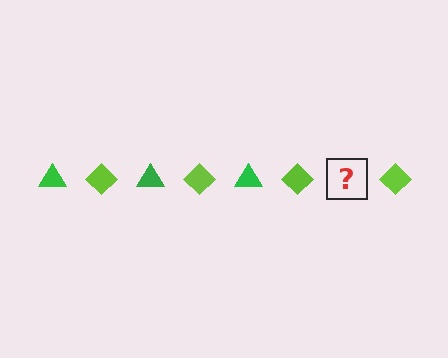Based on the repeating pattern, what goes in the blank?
The blank should be a green triangle.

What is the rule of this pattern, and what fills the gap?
The rule is that the pattern alternates between green triangle and lime diamond. The gap should be filled with a green triangle.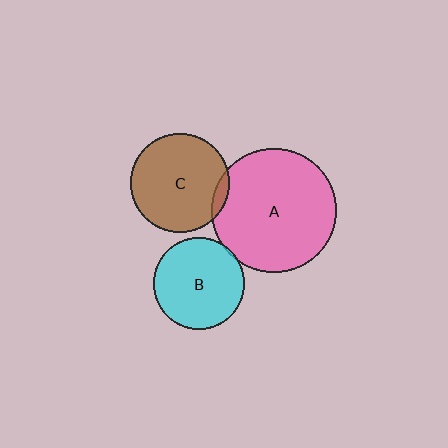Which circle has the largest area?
Circle A (pink).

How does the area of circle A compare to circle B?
Approximately 1.9 times.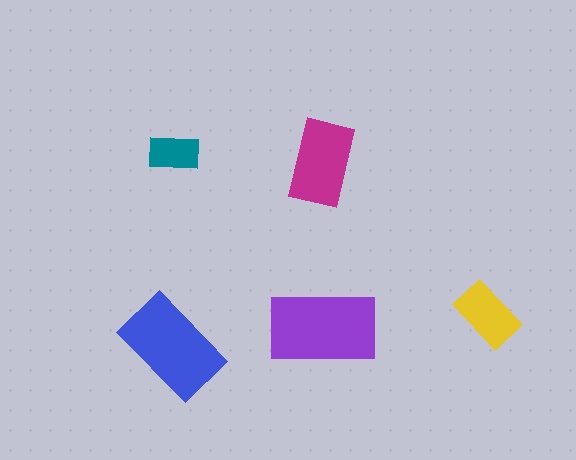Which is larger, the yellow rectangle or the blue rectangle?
The blue one.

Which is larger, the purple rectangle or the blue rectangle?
The purple one.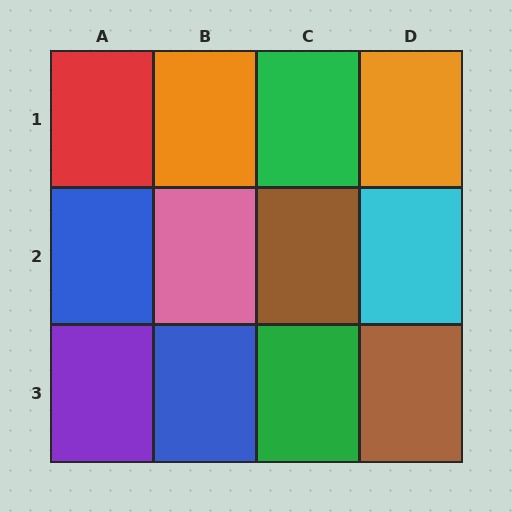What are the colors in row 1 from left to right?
Red, orange, green, orange.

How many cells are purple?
1 cell is purple.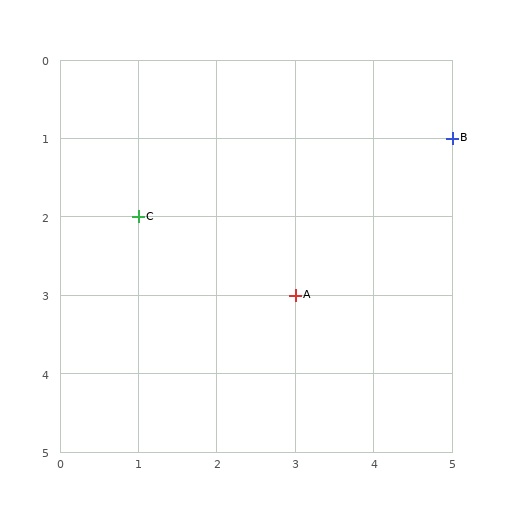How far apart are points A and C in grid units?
Points A and C are 2 columns and 1 row apart (about 2.2 grid units diagonally).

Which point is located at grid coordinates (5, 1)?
Point B is at (5, 1).